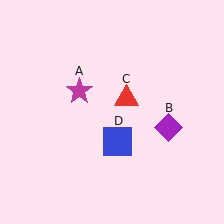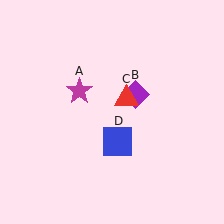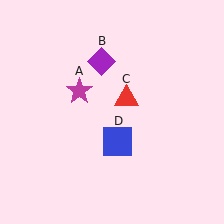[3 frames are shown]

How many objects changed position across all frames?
1 object changed position: purple diamond (object B).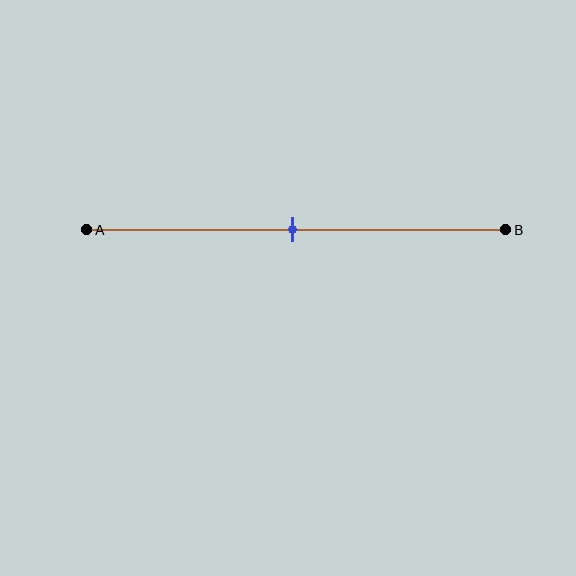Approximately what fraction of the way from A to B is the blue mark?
The blue mark is approximately 50% of the way from A to B.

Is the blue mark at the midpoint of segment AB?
Yes, the mark is approximately at the midpoint.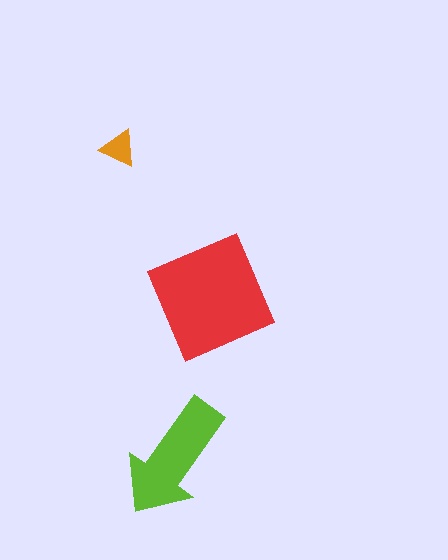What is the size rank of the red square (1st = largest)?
1st.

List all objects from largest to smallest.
The red square, the lime arrow, the orange triangle.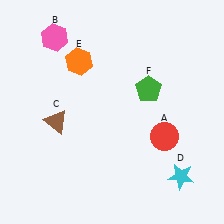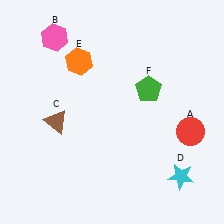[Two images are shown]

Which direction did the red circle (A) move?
The red circle (A) moved right.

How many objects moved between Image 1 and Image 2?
1 object moved between the two images.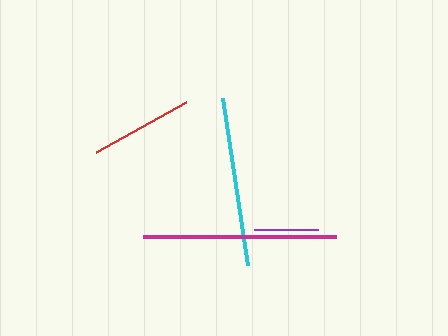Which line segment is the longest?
The magenta line is the longest at approximately 192 pixels.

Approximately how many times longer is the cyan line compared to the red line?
The cyan line is approximately 1.6 times the length of the red line.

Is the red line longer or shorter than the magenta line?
The magenta line is longer than the red line.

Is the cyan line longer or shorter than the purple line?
The cyan line is longer than the purple line.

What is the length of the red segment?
The red segment is approximately 103 pixels long.